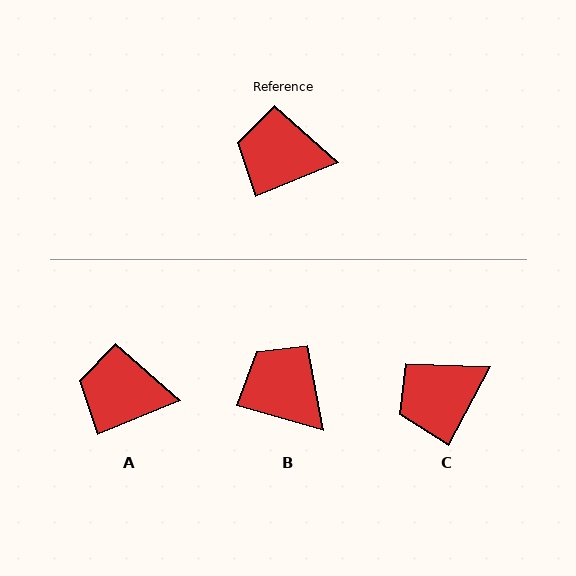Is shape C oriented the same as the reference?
No, it is off by about 39 degrees.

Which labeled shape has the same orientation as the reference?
A.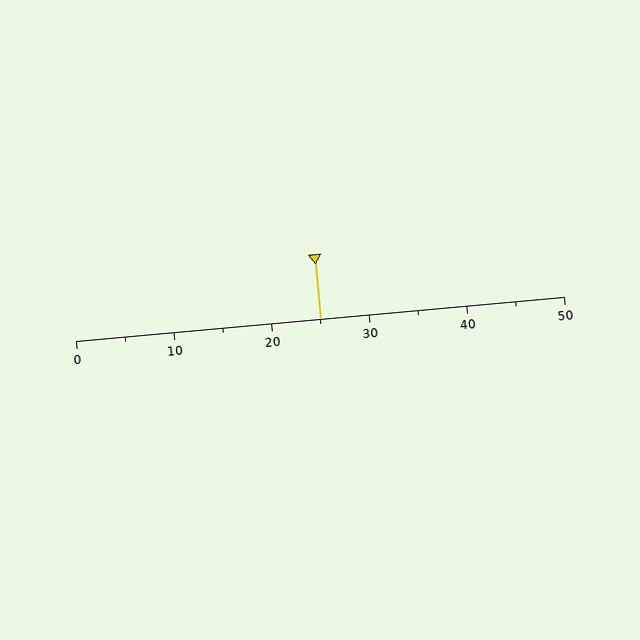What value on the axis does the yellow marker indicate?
The marker indicates approximately 25.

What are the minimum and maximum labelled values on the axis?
The axis runs from 0 to 50.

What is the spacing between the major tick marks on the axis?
The major ticks are spaced 10 apart.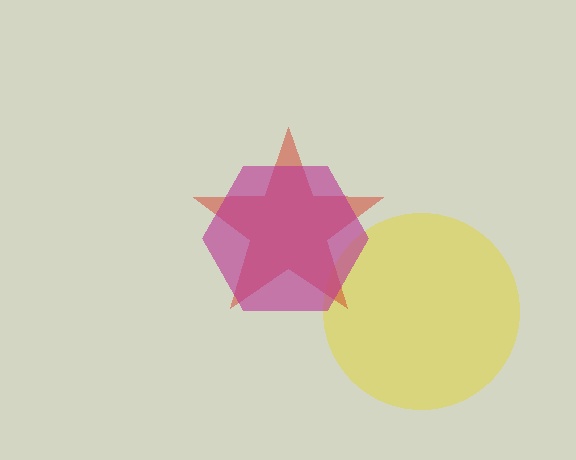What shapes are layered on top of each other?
The layered shapes are: a yellow circle, a red star, a magenta hexagon.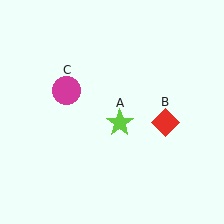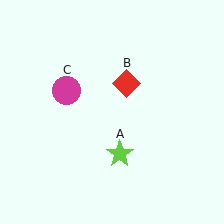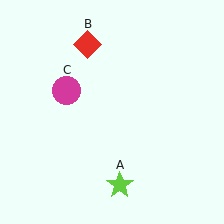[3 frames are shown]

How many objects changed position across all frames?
2 objects changed position: lime star (object A), red diamond (object B).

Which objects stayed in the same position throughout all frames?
Magenta circle (object C) remained stationary.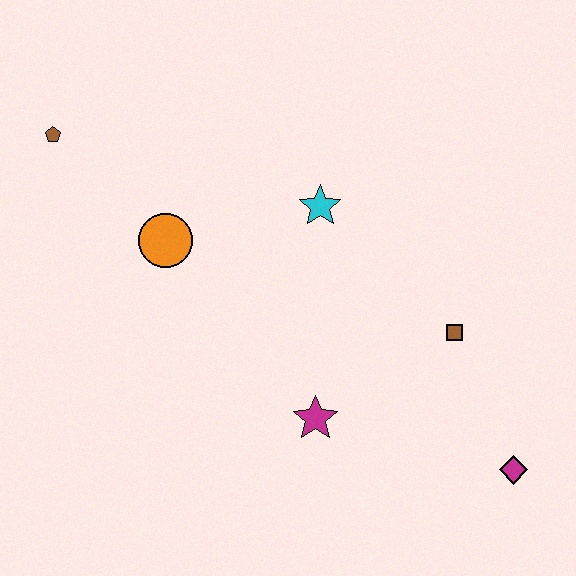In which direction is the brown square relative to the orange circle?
The brown square is to the right of the orange circle.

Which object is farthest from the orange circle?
The magenta diamond is farthest from the orange circle.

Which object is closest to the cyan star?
The orange circle is closest to the cyan star.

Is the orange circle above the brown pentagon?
No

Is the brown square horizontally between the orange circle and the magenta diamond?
Yes